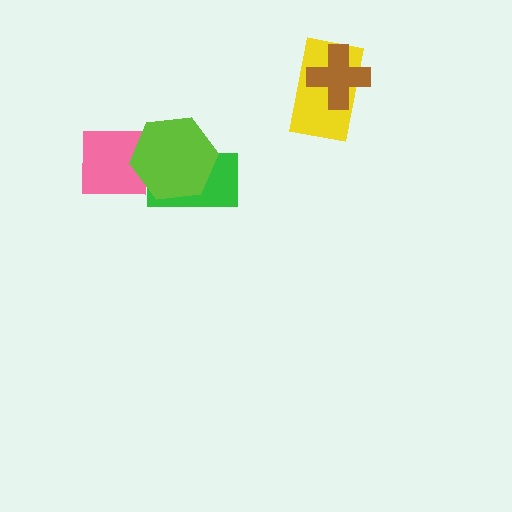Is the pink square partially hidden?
Yes, it is partially covered by another shape.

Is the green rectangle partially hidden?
Yes, it is partially covered by another shape.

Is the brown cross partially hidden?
No, no other shape covers it.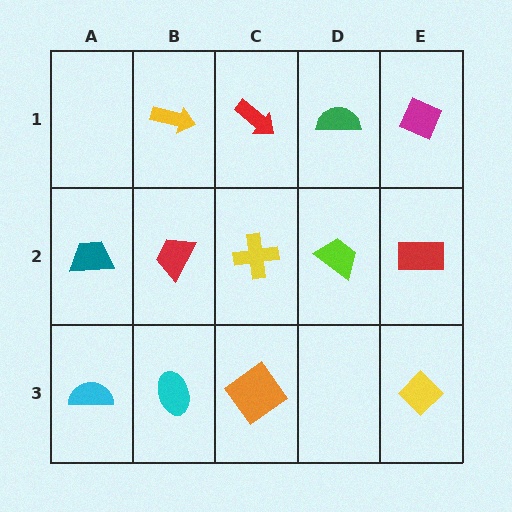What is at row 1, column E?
A magenta diamond.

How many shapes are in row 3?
4 shapes.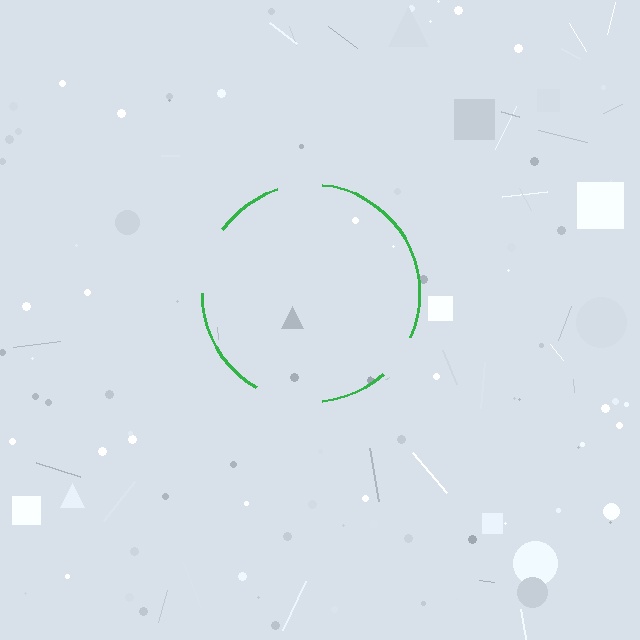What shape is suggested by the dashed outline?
The dashed outline suggests a circle.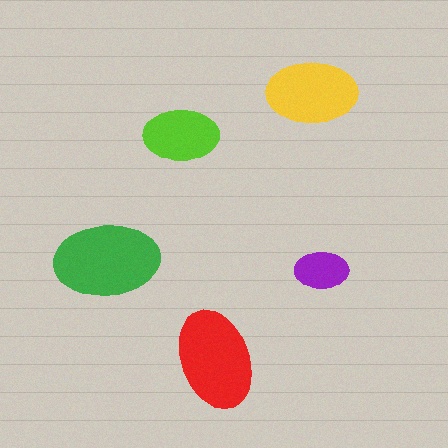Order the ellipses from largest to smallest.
the green one, the red one, the yellow one, the lime one, the purple one.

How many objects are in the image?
There are 5 objects in the image.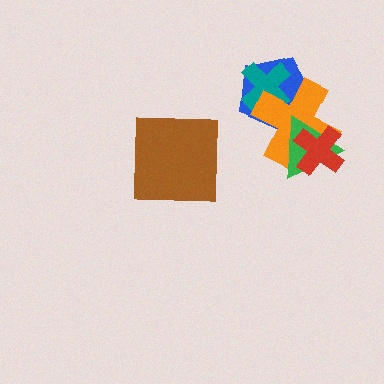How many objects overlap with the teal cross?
2 objects overlap with the teal cross.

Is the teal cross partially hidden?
Yes, it is partially covered by another shape.